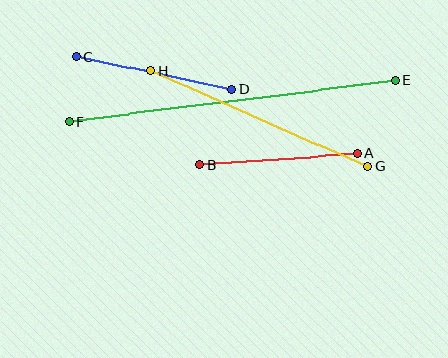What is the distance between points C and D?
The distance is approximately 158 pixels.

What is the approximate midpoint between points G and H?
The midpoint is at approximately (259, 119) pixels.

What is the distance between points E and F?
The distance is approximately 329 pixels.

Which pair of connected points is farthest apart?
Points E and F are farthest apart.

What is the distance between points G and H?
The distance is approximately 236 pixels.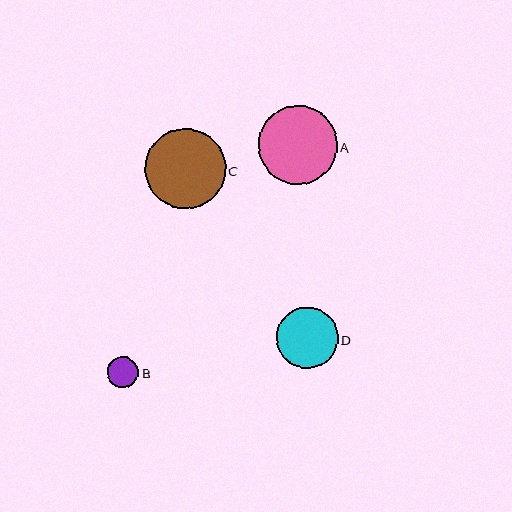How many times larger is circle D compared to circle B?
Circle D is approximately 1.9 times the size of circle B.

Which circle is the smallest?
Circle B is the smallest with a size of approximately 32 pixels.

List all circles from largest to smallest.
From largest to smallest: C, A, D, B.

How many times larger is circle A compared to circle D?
Circle A is approximately 1.3 times the size of circle D.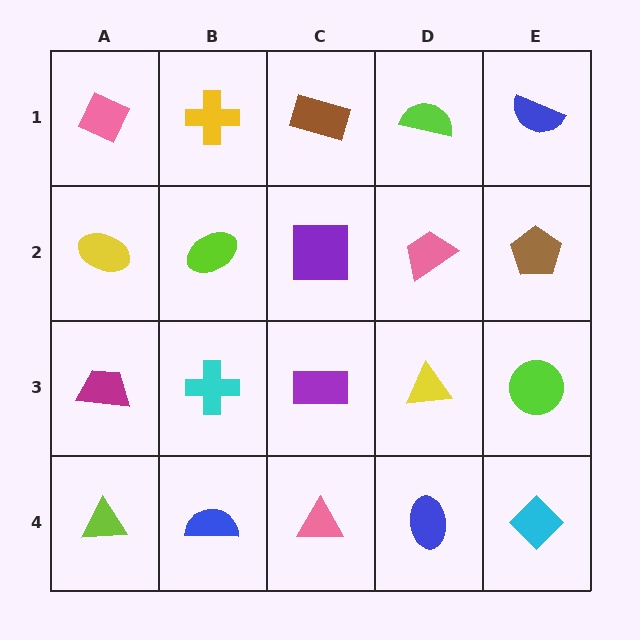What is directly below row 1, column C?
A purple square.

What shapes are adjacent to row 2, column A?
A pink diamond (row 1, column A), a magenta trapezoid (row 3, column A), a lime ellipse (row 2, column B).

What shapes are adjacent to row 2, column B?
A yellow cross (row 1, column B), a cyan cross (row 3, column B), a yellow ellipse (row 2, column A), a purple square (row 2, column C).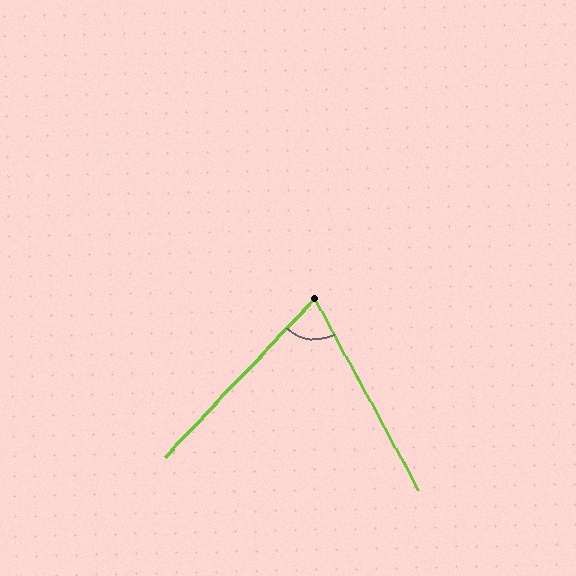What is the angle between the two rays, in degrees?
Approximately 72 degrees.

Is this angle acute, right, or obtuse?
It is acute.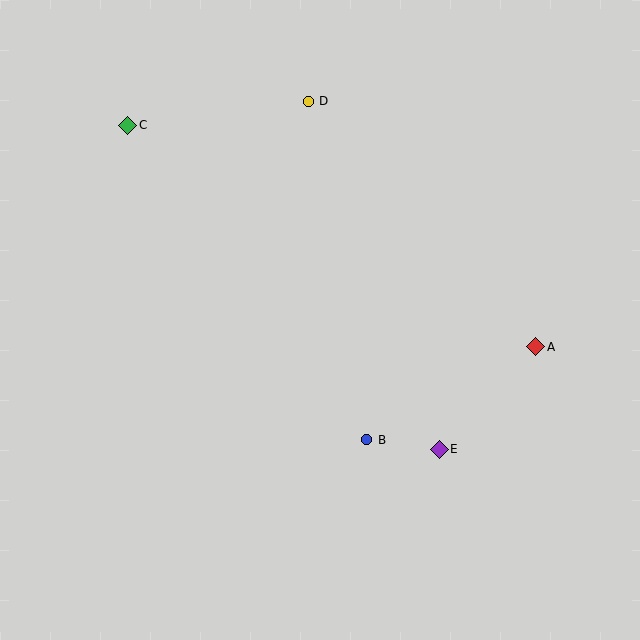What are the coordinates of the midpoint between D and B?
The midpoint between D and B is at (337, 270).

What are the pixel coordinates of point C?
Point C is at (128, 125).